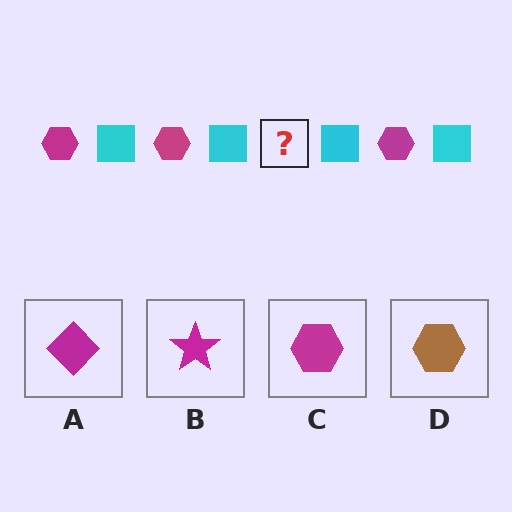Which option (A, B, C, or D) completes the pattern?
C.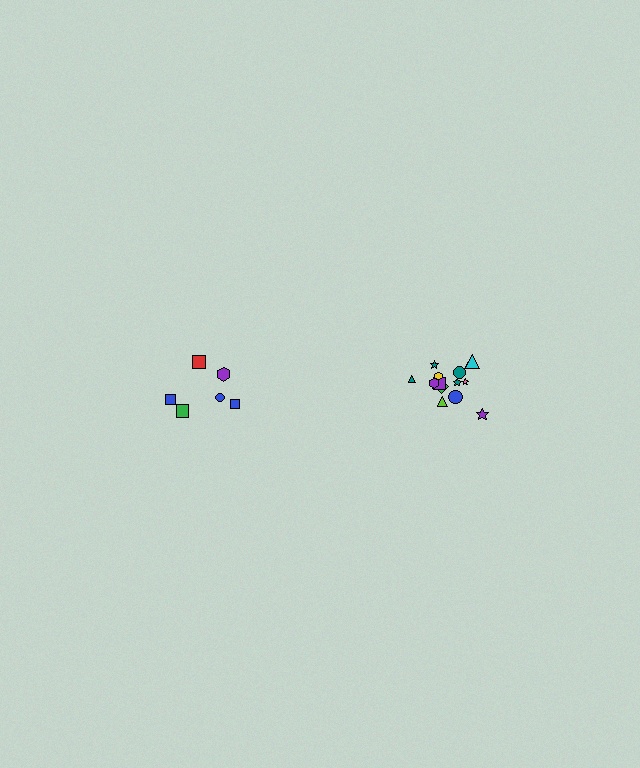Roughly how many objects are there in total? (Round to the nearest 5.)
Roughly 20 objects in total.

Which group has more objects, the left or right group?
The right group.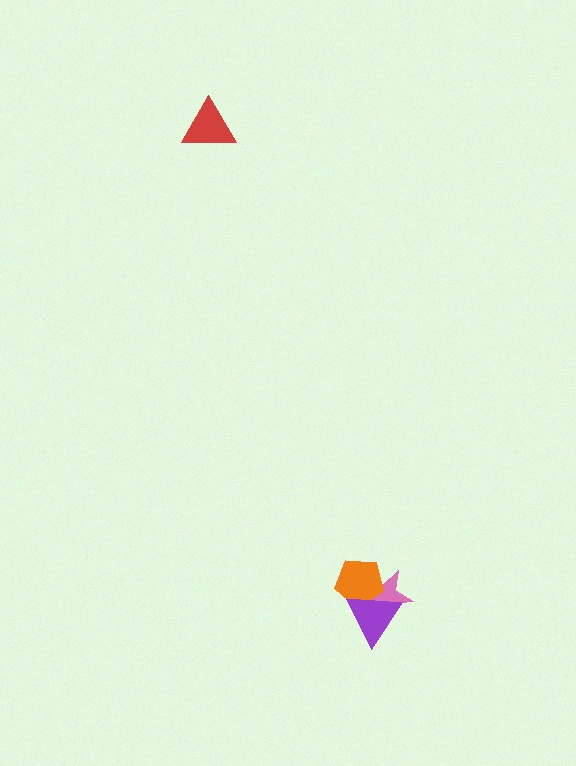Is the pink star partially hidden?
Yes, it is partially covered by another shape.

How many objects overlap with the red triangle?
0 objects overlap with the red triangle.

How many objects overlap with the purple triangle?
2 objects overlap with the purple triangle.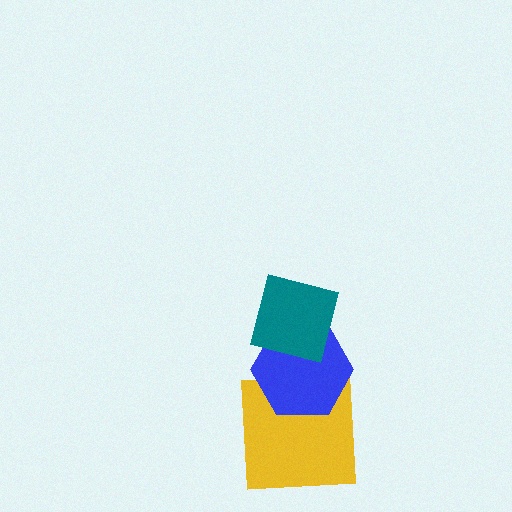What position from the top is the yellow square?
The yellow square is 3rd from the top.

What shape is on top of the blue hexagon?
The teal square is on top of the blue hexagon.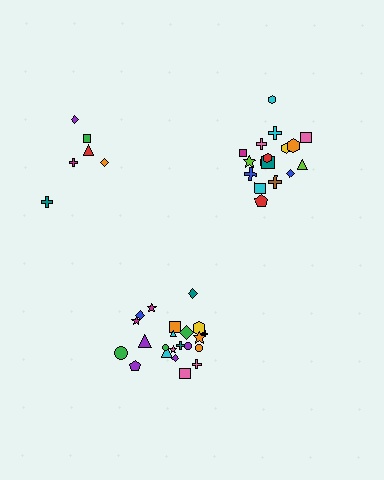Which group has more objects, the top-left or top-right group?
The top-right group.